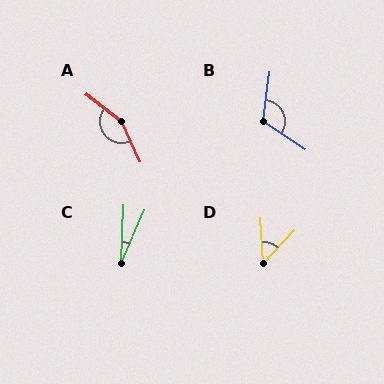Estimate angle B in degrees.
Approximately 115 degrees.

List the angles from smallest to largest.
C (22°), D (47°), B (115°), A (151°).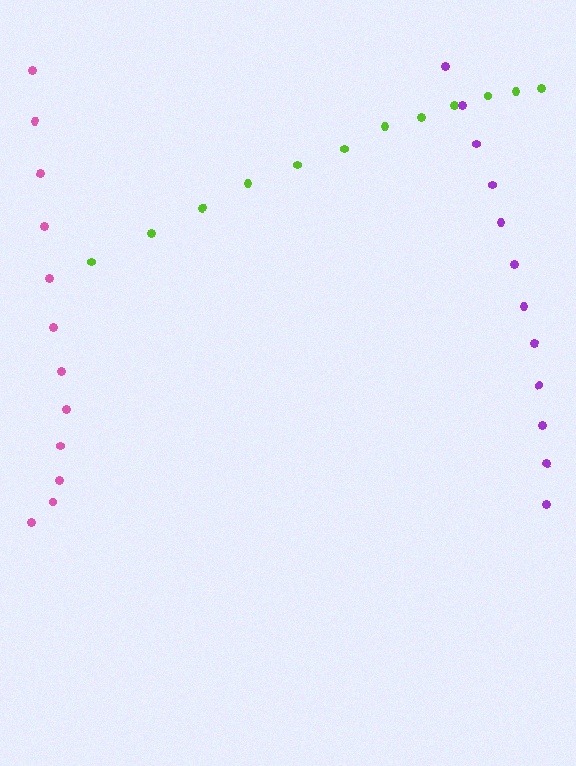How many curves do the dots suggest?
There are 3 distinct paths.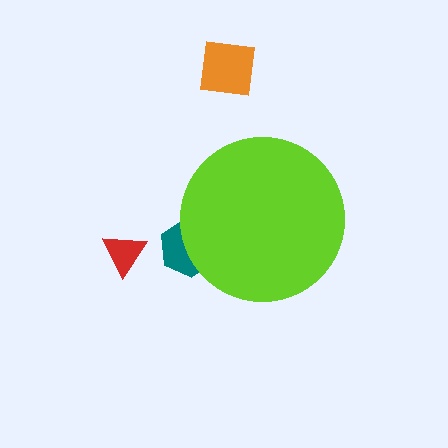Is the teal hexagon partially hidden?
Yes, the teal hexagon is partially hidden behind the lime circle.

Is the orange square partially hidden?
No, the orange square is fully visible.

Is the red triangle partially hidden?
No, the red triangle is fully visible.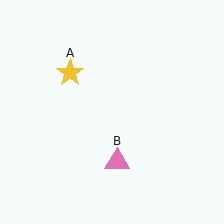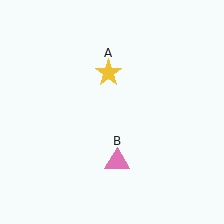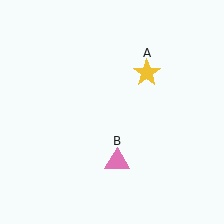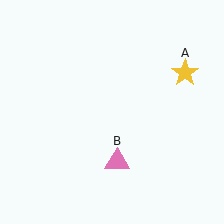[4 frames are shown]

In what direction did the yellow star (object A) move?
The yellow star (object A) moved right.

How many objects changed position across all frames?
1 object changed position: yellow star (object A).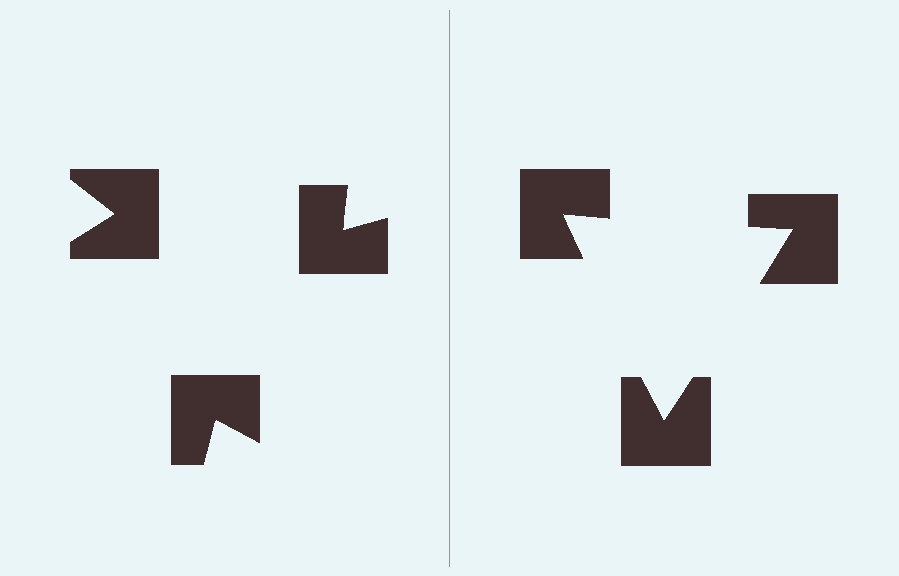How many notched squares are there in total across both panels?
6 — 3 on each side.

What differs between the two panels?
The notched squares are positioned identically on both sides; only the wedge orientations differ. On the right they align to a triangle; on the left they are misaligned.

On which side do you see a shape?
An illusory triangle appears on the right side. On the left side the wedge cuts are rotated, so no coherent shape forms.